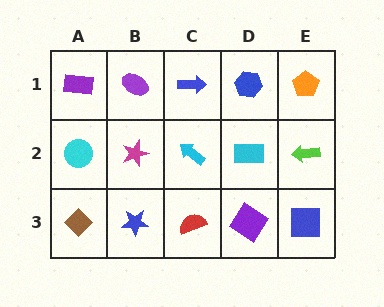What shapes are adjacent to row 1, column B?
A magenta star (row 2, column B), a purple rectangle (row 1, column A), a blue arrow (row 1, column C).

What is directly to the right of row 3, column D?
A blue square.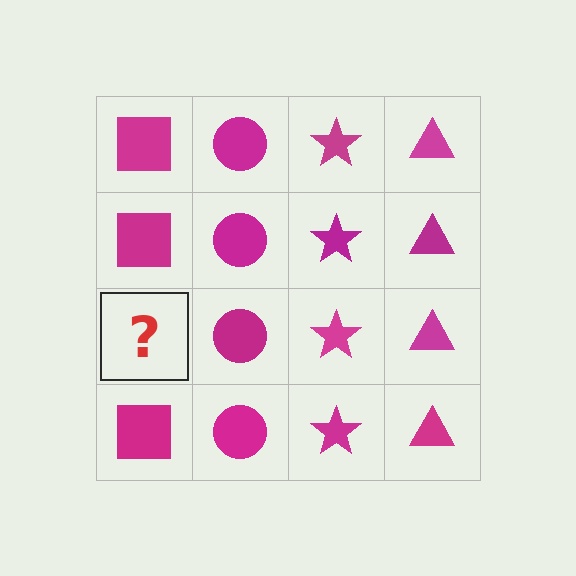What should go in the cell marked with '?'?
The missing cell should contain a magenta square.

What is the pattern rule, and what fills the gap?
The rule is that each column has a consistent shape. The gap should be filled with a magenta square.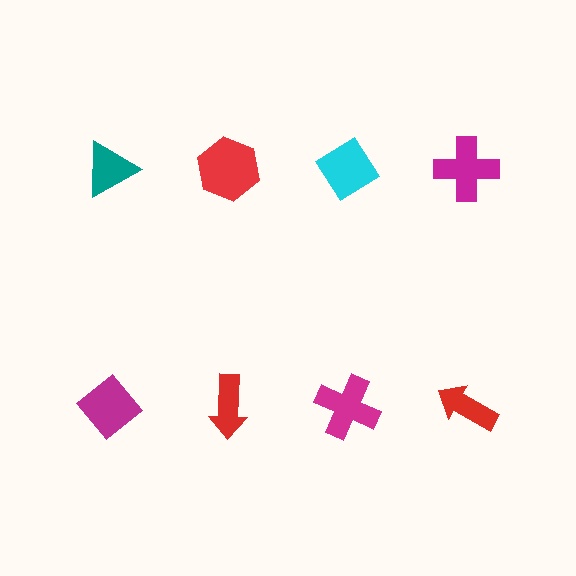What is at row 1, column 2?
A red hexagon.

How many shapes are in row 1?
4 shapes.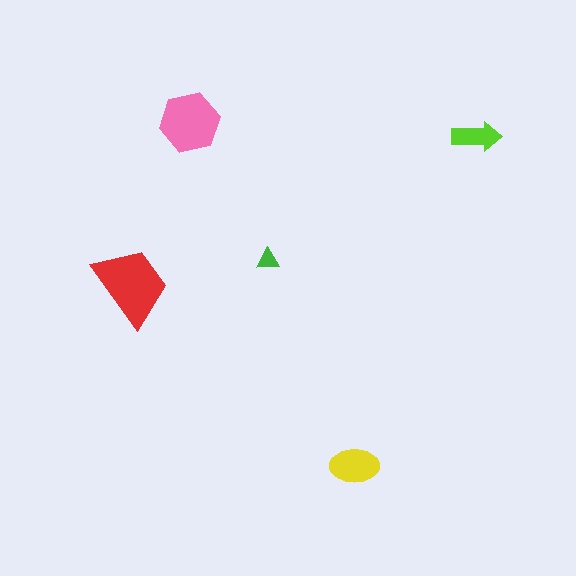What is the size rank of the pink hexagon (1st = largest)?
2nd.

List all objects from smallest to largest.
The green triangle, the lime arrow, the yellow ellipse, the pink hexagon, the red trapezoid.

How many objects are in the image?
There are 5 objects in the image.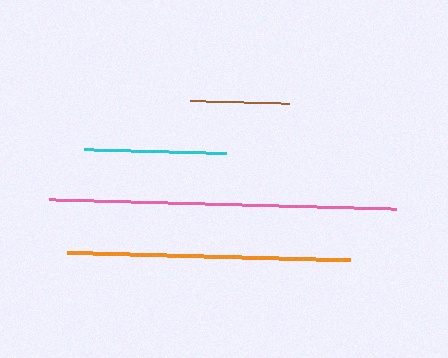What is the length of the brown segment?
The brown segment is approximately 99 pixels long.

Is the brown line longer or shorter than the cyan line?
The cyan line is longer than the brown line.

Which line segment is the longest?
The pink line is the longest at approximately 347 pixels.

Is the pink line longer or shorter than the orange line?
The pink line is longer than the orange line.